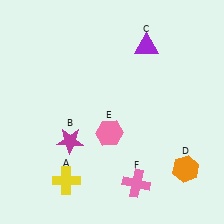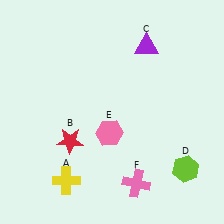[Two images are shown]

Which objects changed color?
B changed from magenta to red. D changed from orange to lime.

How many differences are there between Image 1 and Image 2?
There are 2 differences between the two images.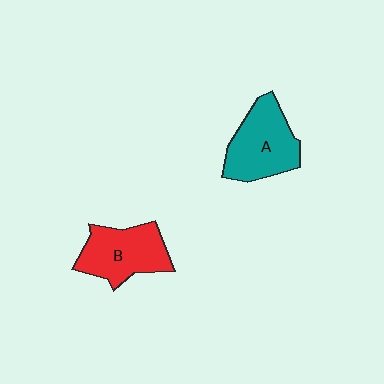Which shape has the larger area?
Shape A (teal).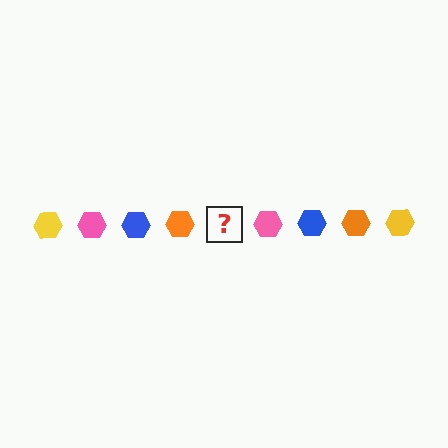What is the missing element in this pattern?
The missing element is a yellow hexagon.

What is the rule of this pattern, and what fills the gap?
The rule is that the pattern cycles through yellow, pink, blue, orange hexagons. The gap should be filled with a yellow hexagon.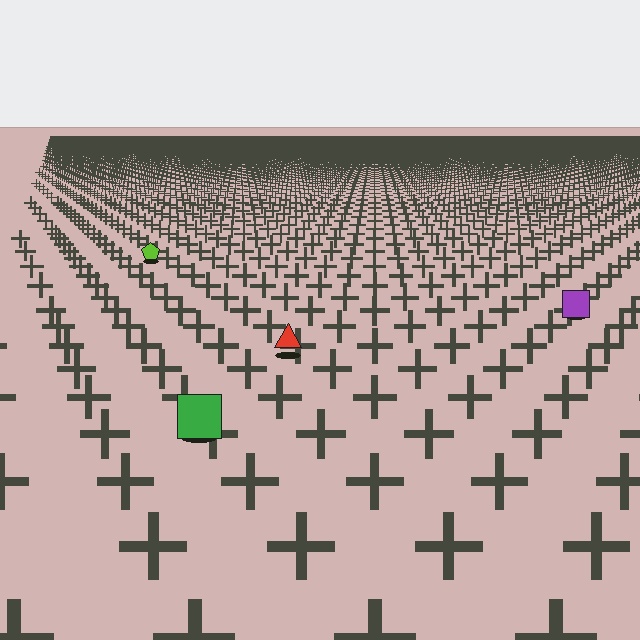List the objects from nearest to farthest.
From nearest to farthest: the green square, the red triangle, the purple square, the lime pentagon.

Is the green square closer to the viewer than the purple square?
Yes. The green square is closer — you can tell from the texture gradient: the ground texture is coarser near it.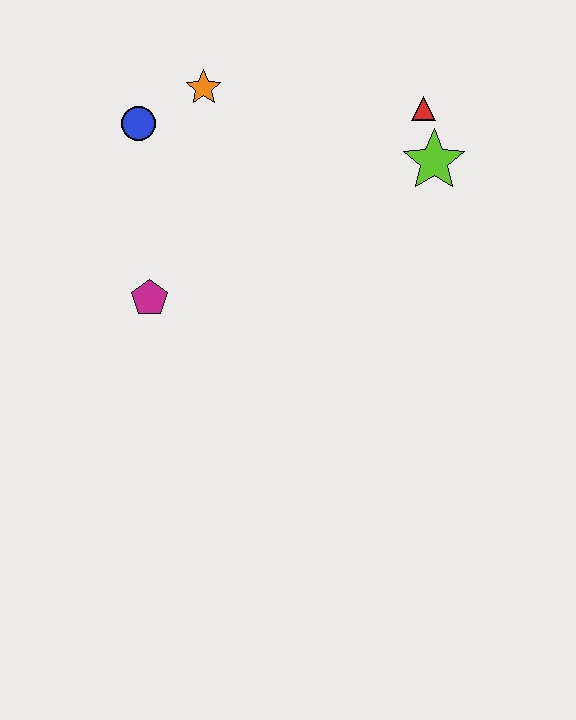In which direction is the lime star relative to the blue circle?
The lime star is to the right of the blue circle.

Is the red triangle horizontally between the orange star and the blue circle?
No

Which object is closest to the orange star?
The blue circle is closest to the orange star.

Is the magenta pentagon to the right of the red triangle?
No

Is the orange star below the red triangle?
No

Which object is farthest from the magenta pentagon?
The red triangle is farthest from the magenta pentagon.